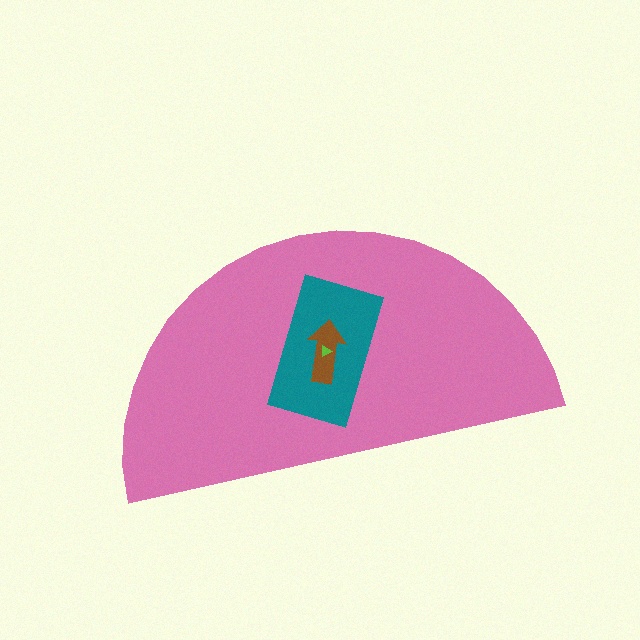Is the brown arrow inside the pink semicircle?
Yes.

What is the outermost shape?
The pink semicircle.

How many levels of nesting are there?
4.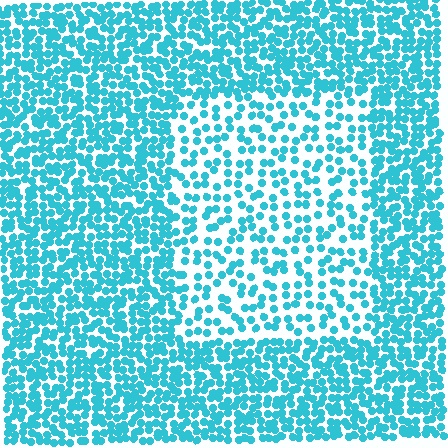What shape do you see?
I see a rectangle.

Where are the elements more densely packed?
The elements are more densely packed outside the rectangle boundary.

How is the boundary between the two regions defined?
The boundary is defined by a change in element density (approximately 2.0x ratio). All elements are the same color, size, and shape.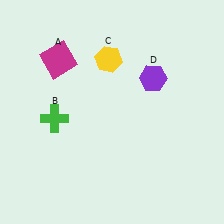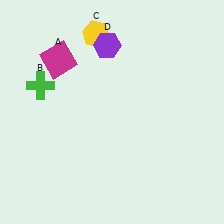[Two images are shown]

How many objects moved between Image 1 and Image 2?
3 objects moved between the two images.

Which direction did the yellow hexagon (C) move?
The yellow hexagon (C) moved up.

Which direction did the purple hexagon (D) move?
The purple hexagon (D) moved left.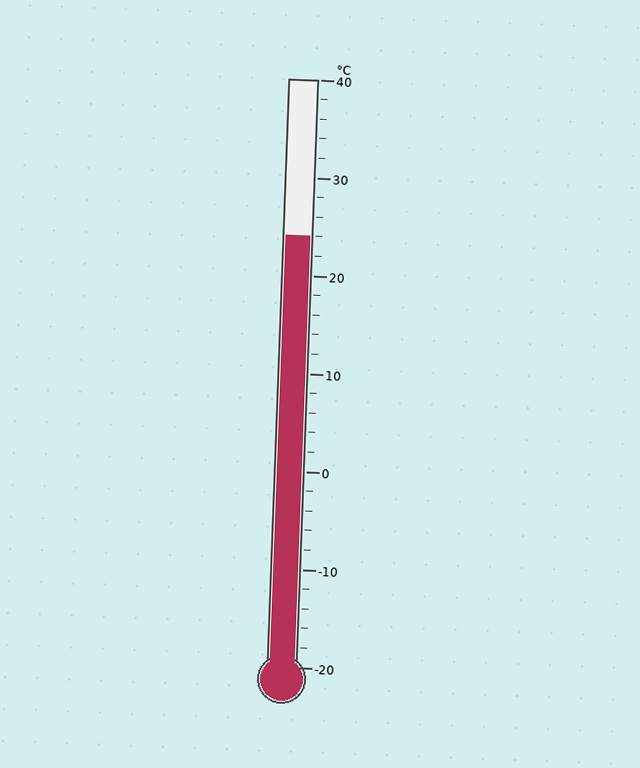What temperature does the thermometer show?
The thermometer shows approximately 24°C.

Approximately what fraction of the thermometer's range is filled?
The thermometer is filled to approximately 75% of its range.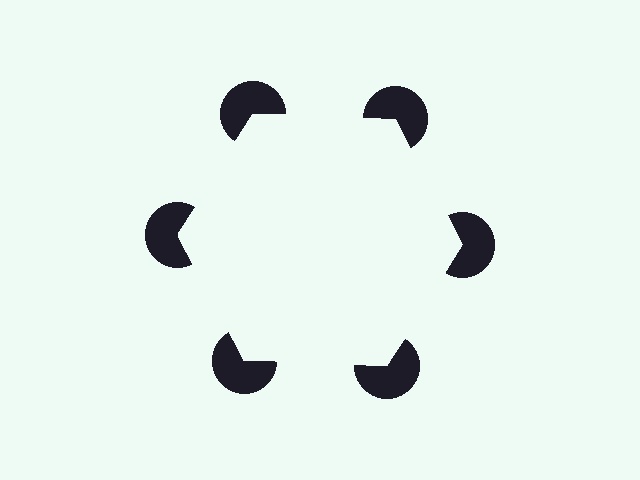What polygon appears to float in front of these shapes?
An illusory hexagon — its edges are inferred from the aligned wedge cuts in the pac-man discs, not physically drawn.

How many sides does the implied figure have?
6 sides.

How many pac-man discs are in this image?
There are 6 — one at each vertex of the illusory hexagon.